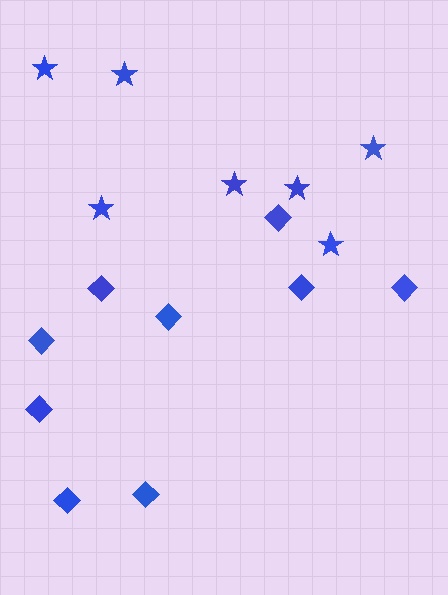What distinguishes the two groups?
There are 2 groups: one group of stars (7) and one group of diamonds (9).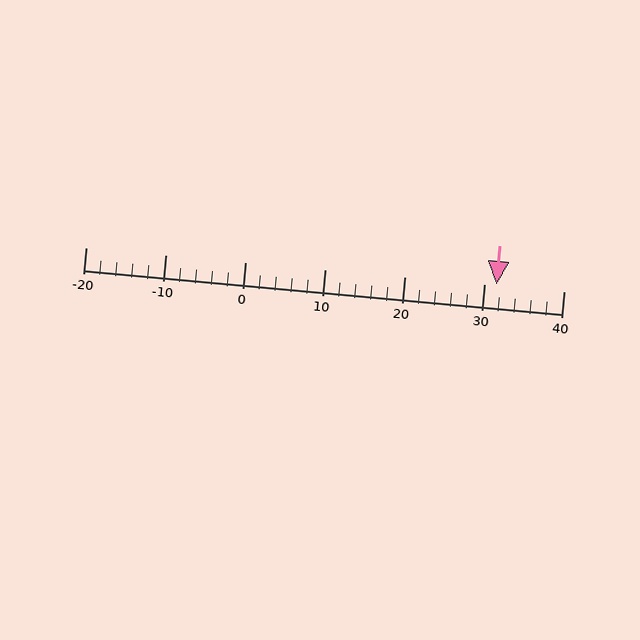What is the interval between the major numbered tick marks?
The major tick marks are spaced 10 units apart.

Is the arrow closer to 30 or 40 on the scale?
The arrow is closer to 30.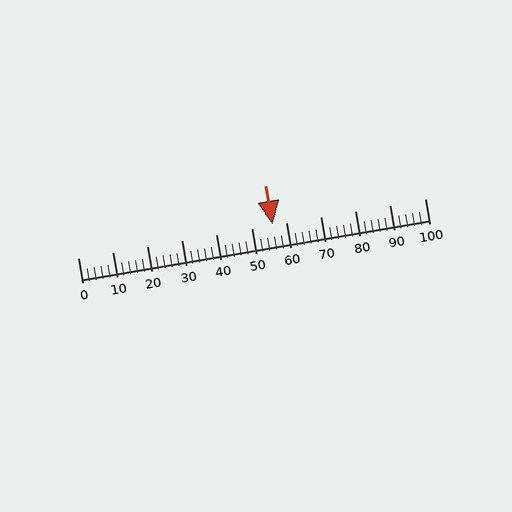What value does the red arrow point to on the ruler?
The red arrow points to approximately 56.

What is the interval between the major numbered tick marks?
The major tick marks are spaced 10 units apart.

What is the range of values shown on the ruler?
The ruler shows values from 0 to 100.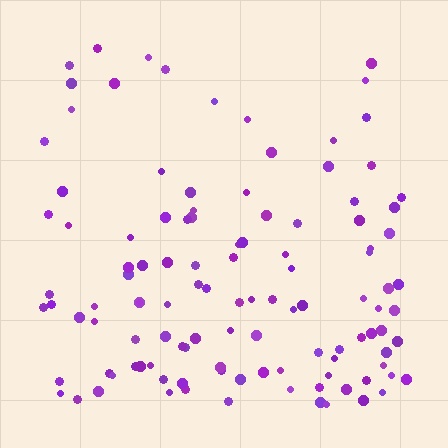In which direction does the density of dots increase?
From top to bottom, with the bottom side densest.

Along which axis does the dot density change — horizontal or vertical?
Vertical.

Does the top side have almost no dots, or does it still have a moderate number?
Still a moderate number, just noticeably fewer than the bottom.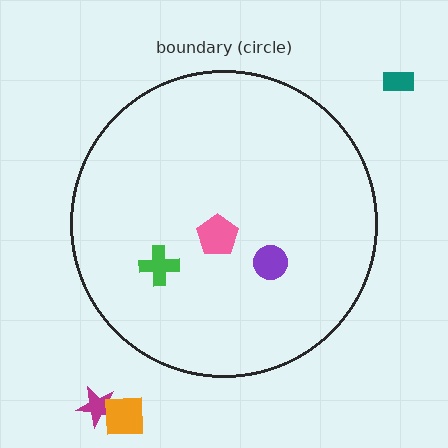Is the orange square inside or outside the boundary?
Outside.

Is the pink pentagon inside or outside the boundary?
Inside.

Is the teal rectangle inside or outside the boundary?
Outside.